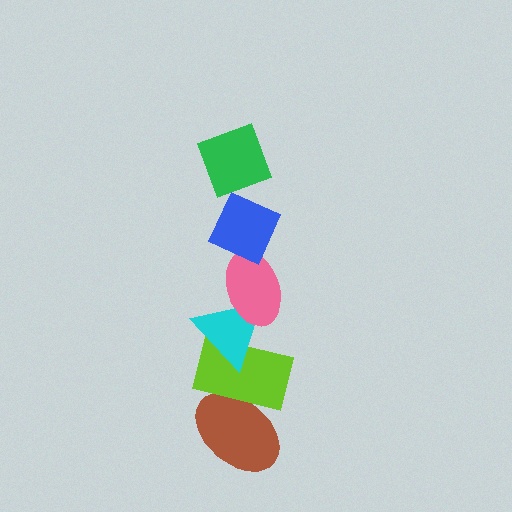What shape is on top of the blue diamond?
The green diamond is on top of the blue diamond.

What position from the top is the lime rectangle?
The lime rectangle is 5th from the top.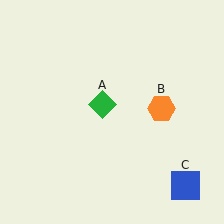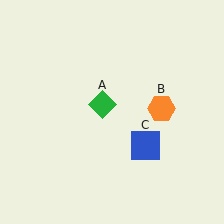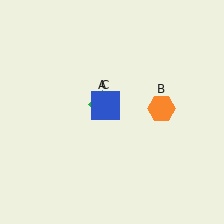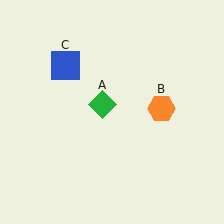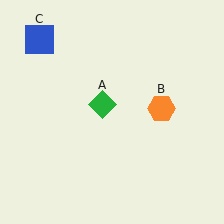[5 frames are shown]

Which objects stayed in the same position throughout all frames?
Green diamond (object A) and orange hexagon (object B) remained stationary.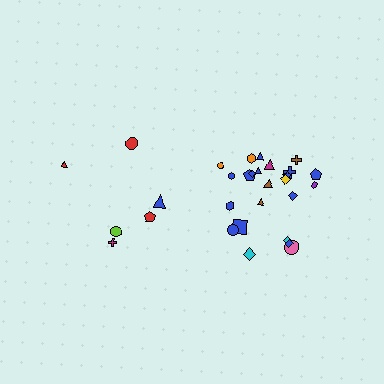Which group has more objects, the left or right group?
The right group.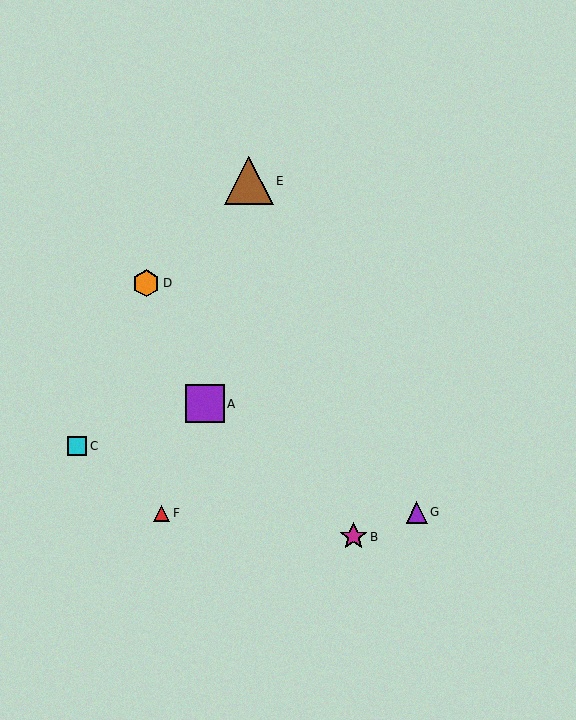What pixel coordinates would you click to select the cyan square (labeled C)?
Click at (77, 446) to select the cyan square C.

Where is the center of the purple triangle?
The center of the purple triangle is at (417, 512).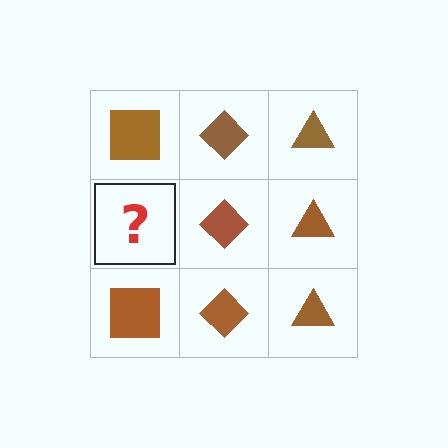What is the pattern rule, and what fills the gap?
The rule is that each column has a consistent shape. The gap should be filled with a brown square.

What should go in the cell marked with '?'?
The missing cell should contain a brown square.